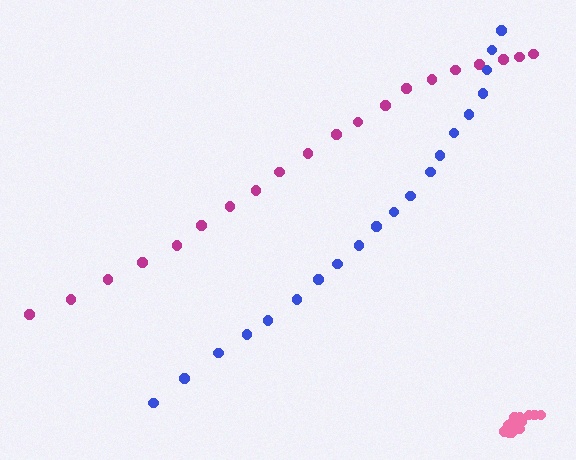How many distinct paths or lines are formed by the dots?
There are 3 distinct paths.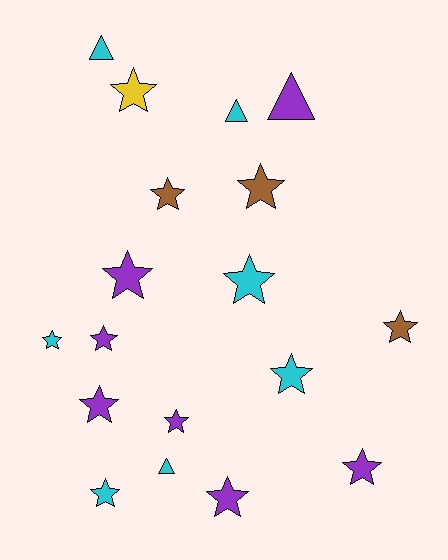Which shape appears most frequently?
Star, with 14 objects.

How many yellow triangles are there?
There are no yellow triangles.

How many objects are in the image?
There are 18 objects.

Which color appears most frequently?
Purple, with 7 objects.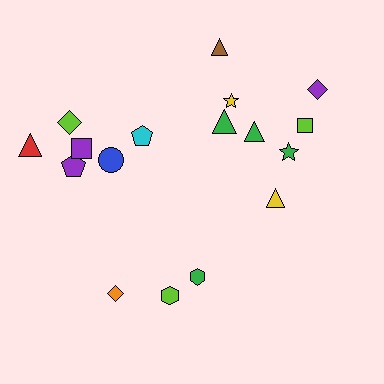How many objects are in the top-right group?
There are 8 objects.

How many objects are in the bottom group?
There are 3 objects.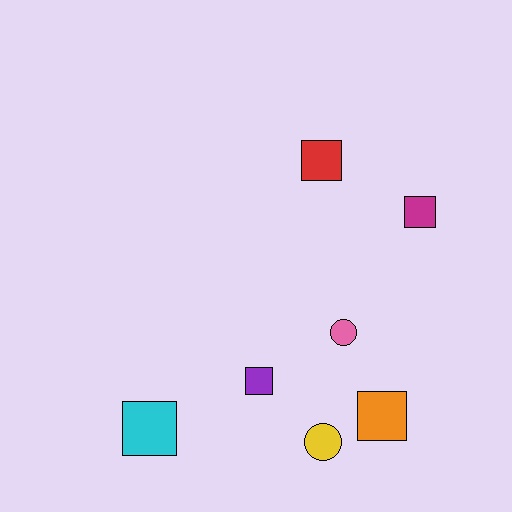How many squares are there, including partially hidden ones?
There are 5 squares.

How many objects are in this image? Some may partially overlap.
There are 7 objects.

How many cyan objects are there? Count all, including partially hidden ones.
There is 1 cyan object.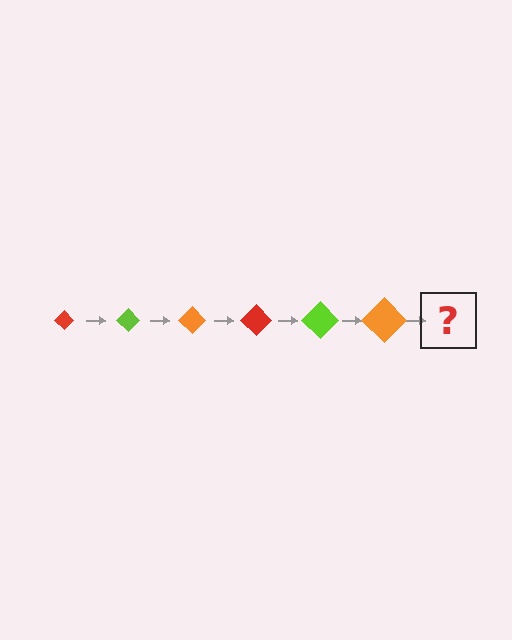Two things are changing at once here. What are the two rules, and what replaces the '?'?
The two rules are that the diamond grows larger each step and the color cycles through red, lime, and orange. The '?' should be a red diamond, larger than the previous one.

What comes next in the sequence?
The next element should be a red diamond, larger than the previous one.